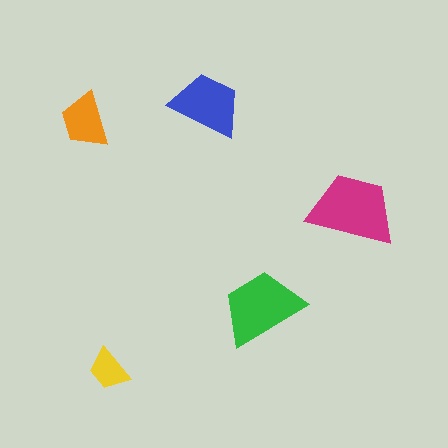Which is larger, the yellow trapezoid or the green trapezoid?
The green one.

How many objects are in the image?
There are 5 objects in the image.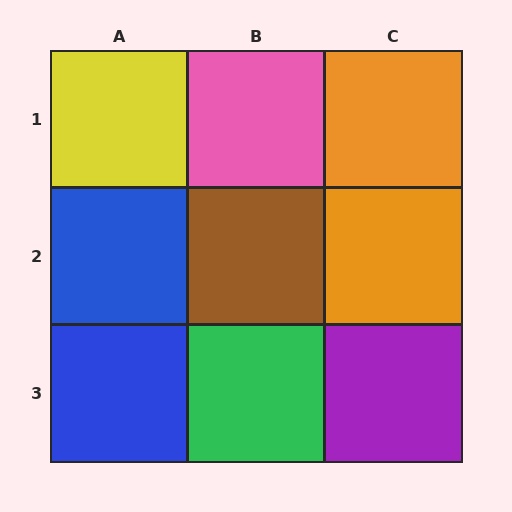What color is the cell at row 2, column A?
Blue.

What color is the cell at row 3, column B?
Green.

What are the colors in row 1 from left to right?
Yellow, pink, orange.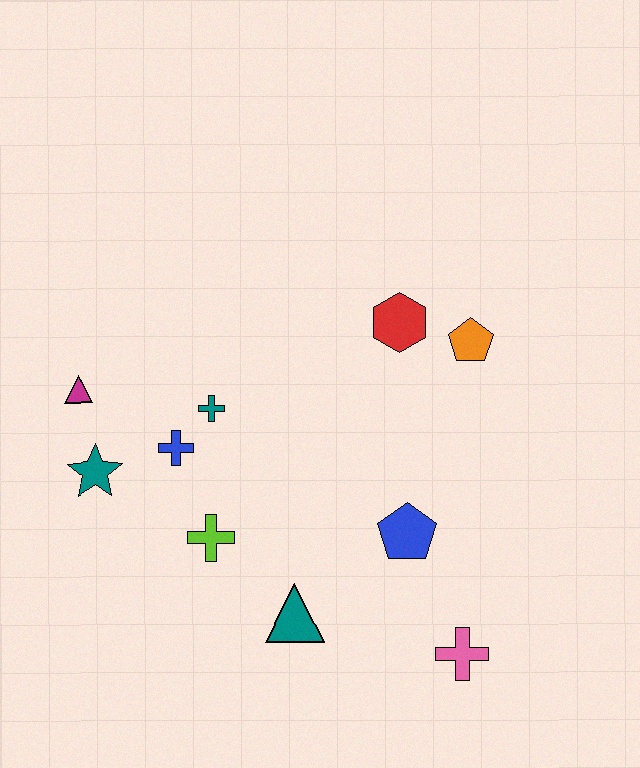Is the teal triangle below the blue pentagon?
Yes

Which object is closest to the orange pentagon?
The red hexagon is closest to the orange pentagon.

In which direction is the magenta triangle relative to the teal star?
The magenta triangle is above the teal star.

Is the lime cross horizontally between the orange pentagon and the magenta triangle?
Yes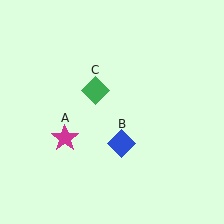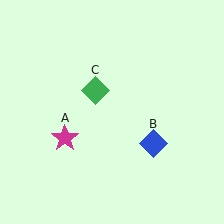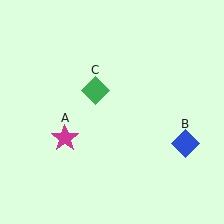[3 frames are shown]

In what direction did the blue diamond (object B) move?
The blue diamond (object B) moved right.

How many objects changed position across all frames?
1 object changed position: blue diamond (object B).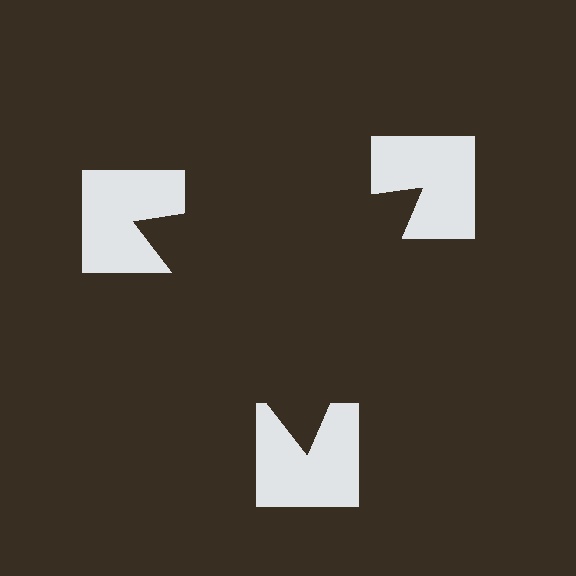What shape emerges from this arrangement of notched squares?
An illusory triangle — its edges are inferred from the aligned wedge cuts in the notched squares, not physically drawn.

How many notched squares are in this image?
There are 3 — one at each vertex of the illusory triangle.